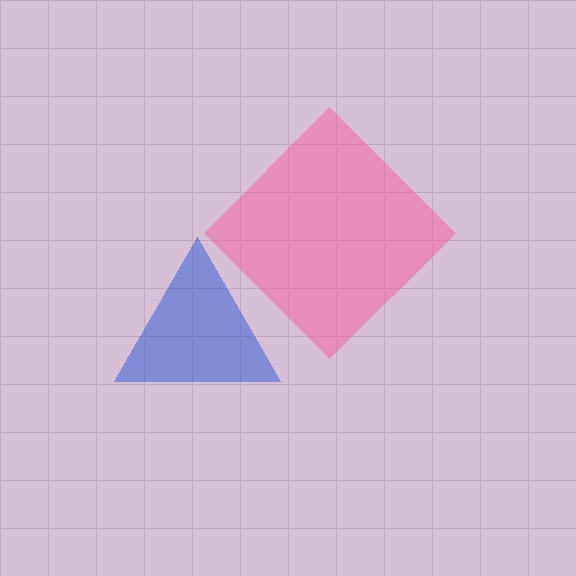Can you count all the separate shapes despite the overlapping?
Yes, there are 2 separate shapes.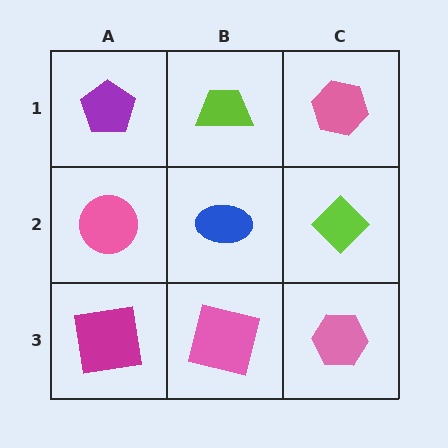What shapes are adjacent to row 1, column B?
A blue ellipse (row 2, column B), a purple pentagon (row 1, column A), a pink hexagon (row 1, column C).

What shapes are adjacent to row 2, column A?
A purple pentagon (row 1, column A), a magenta square (row 3, column A), a blue ellipse (row 2, column B).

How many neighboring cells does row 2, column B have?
4.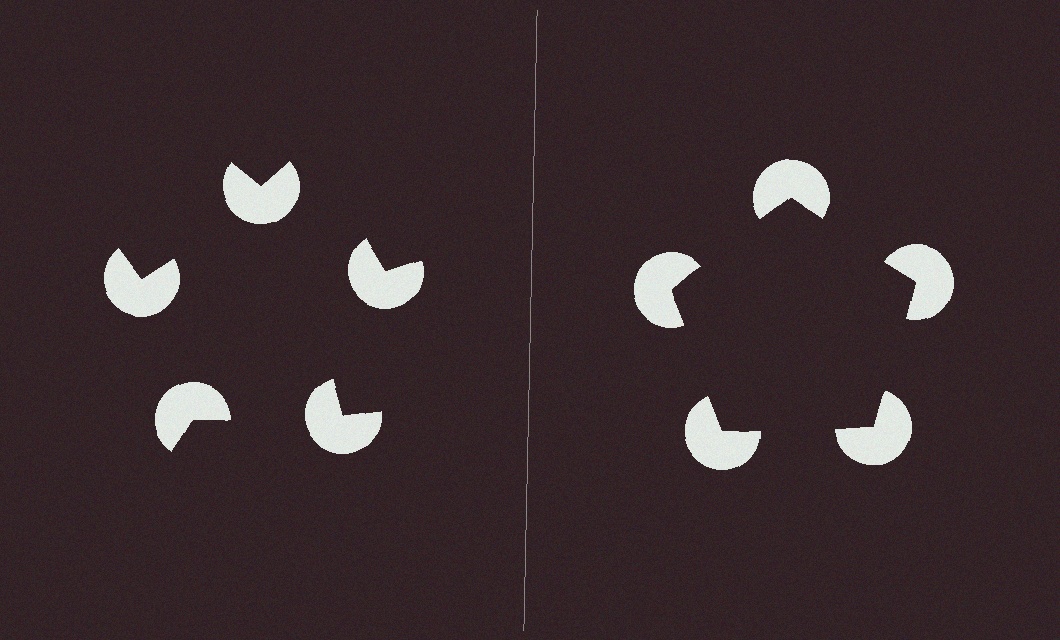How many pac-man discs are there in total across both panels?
10 — 5 on each side.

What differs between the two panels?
The pac-man discs are positioned identically on both sides; only the wedge orientations differ. On the right they align to a pentagon; on the left they are misaligned.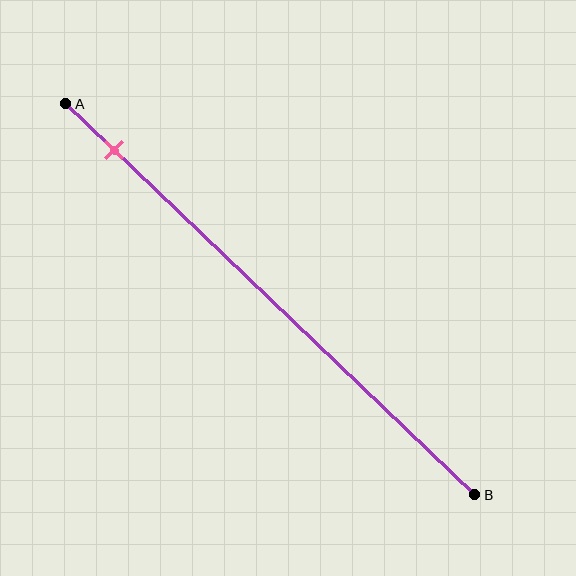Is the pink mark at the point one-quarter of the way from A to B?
No, the mark is at about 10% from A, not at the 25% one-quarter point.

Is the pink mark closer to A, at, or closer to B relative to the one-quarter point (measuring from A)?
The pink mark is closer to point A than the one-quarter point of segment AB.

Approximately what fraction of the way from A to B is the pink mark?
The pink mark is approximately 10% of the way from A to B.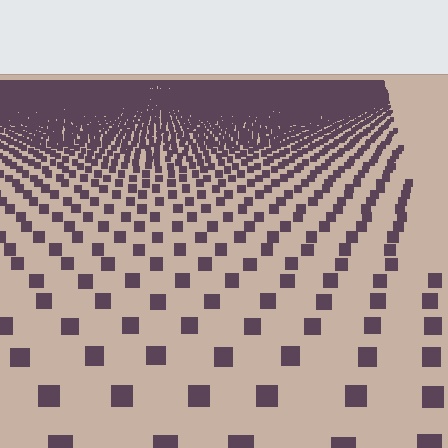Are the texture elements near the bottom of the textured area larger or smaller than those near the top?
Larger. Near the bottom, elements are closer to the viewer and appear at a bigger on-screen size.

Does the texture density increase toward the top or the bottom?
Density increases toward the top.